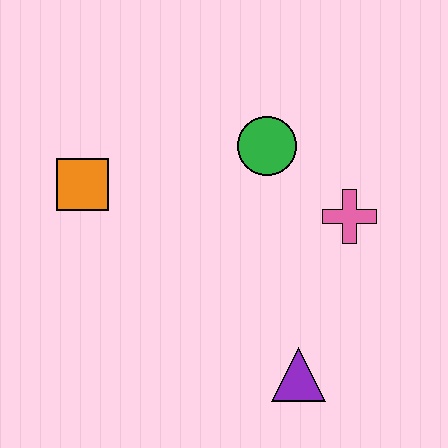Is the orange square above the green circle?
No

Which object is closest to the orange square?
The green circle is closest to the orange square.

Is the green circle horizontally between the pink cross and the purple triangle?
No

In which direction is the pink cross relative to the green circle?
The pink cross is to the right of the green circle.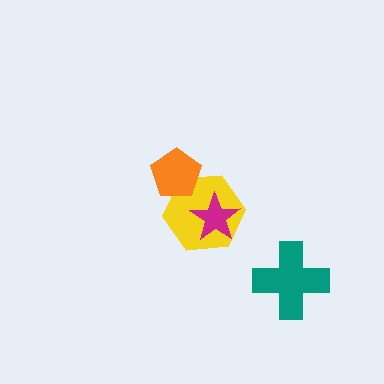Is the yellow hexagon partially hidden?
Yes, it is partially covered by another shape.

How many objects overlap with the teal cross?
0 objects overlap with the teal cross.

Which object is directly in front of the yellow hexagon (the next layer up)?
The orange pentagon is directly in front of the yellow hexagon.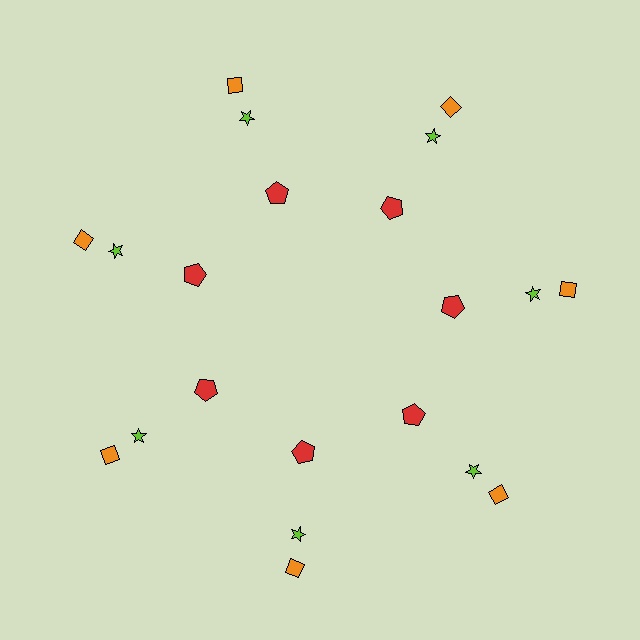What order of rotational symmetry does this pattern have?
This pattern has 7-fold rotational symmetry.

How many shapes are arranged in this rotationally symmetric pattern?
There are 21 shapes, arranged in 7 groups of 3.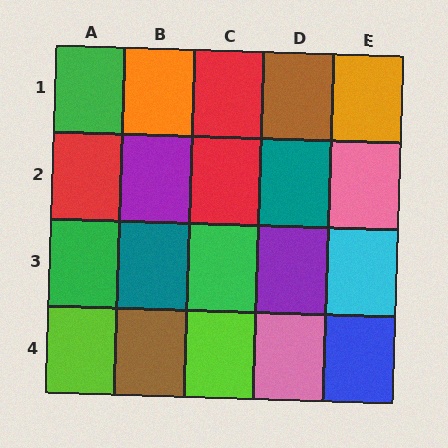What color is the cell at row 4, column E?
Blue.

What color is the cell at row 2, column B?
Purple.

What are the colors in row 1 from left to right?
Green, orange, red, brown, orange.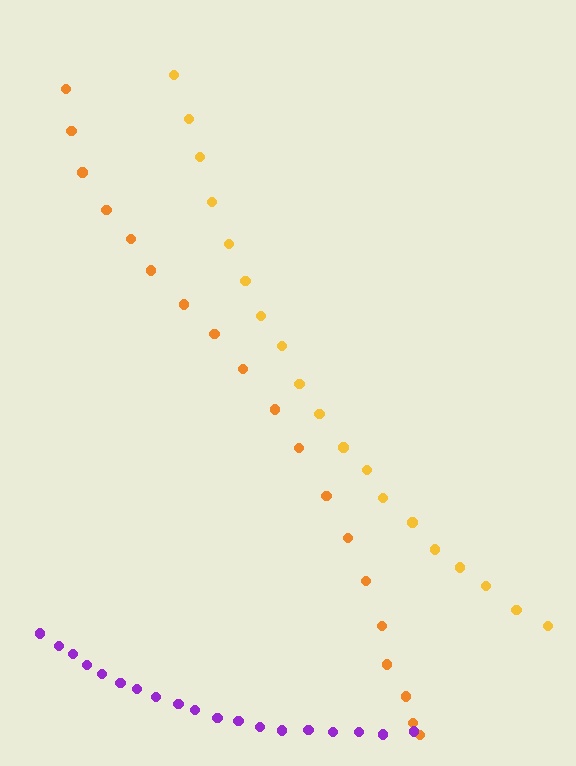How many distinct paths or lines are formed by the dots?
There are 3 distinct paths.